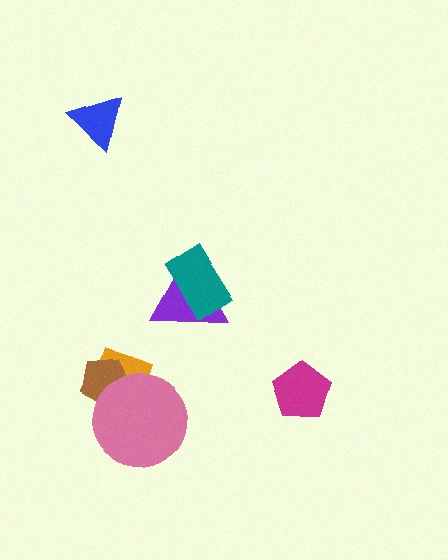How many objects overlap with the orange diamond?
2 objects overlap with the orange diamond.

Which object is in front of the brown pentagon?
The pink circle is in front of the brown pentagon.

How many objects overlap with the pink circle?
2 objects overlap with the pink circle.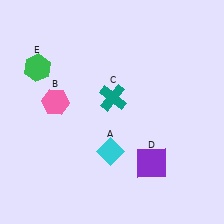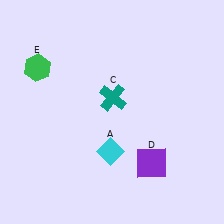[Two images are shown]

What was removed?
The pink hexagon (B) was removed in Image 2.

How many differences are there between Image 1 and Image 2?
There is 1 difference between the two images.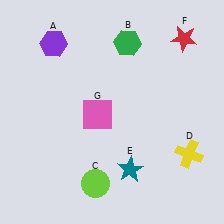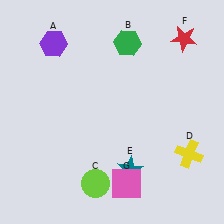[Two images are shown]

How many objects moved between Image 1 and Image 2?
1 object moved between the two images.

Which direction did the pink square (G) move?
The pink square (G) moved down.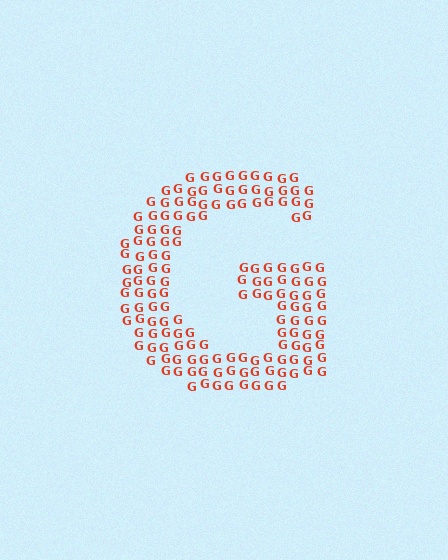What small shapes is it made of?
It is made of small letter G's.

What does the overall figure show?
The overall figure shows the letter G.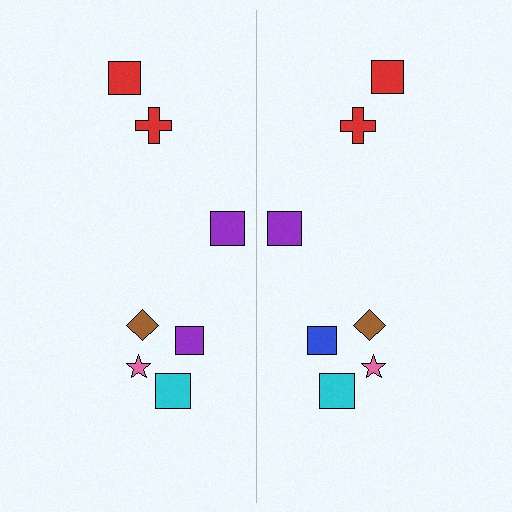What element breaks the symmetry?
The blue square on the right side breaks the symmetry — its mirror counterpart is purple.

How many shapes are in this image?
There are 14 shapes in this image.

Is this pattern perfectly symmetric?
No, the pattern is not perfectly symmetric. The blue square on the right side breaks the symmetry — its mirror counterpart is purple.